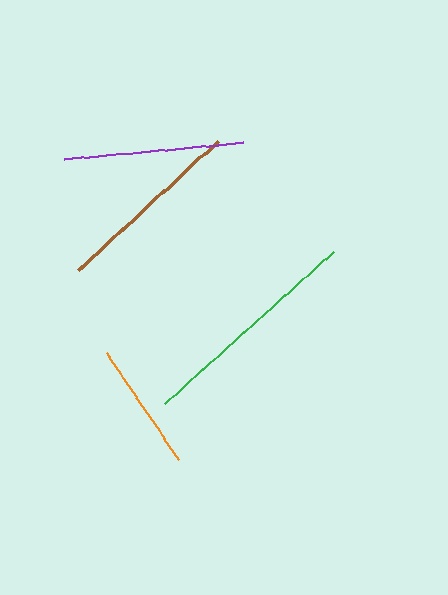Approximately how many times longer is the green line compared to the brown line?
The green line is approximately 1.2 times the length of the brown line.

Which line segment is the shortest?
The orange line is the shortest at approximately 129 pixels.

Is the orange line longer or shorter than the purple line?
The purple line is longer than the orange line.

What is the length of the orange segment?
The orange segment is approximately 129 pixels long.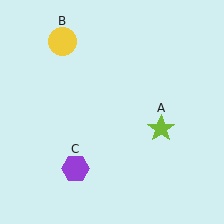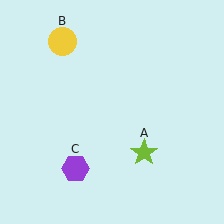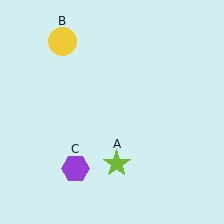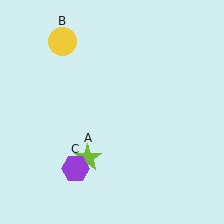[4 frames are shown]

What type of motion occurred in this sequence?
The lime star (object A) rotated clockwise around the center of the scene.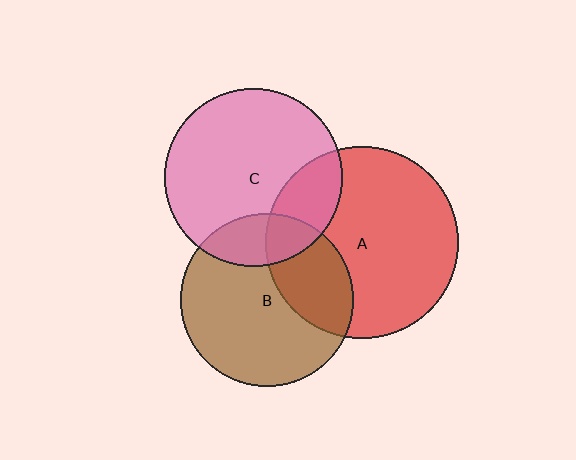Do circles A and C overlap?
Yes.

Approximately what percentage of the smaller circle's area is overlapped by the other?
Approximately 20%.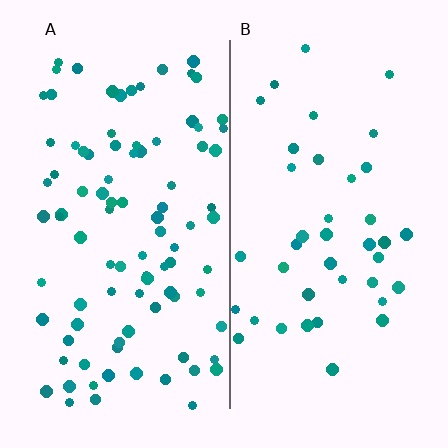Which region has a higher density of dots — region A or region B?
A (the left).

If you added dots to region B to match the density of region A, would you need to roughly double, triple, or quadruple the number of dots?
Approximately double.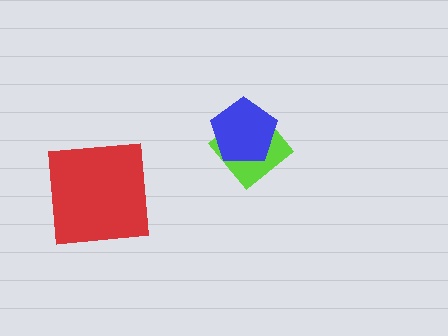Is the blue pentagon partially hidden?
No, no other shape covers it.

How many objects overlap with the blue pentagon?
1 object overlaps with the blue pentagon.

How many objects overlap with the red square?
0 objects overlap with the red square.